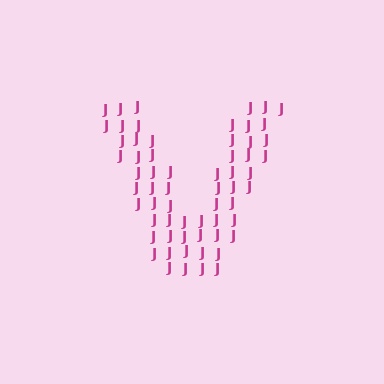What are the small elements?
The small elements are letter J's.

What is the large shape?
The large shape is the letter V.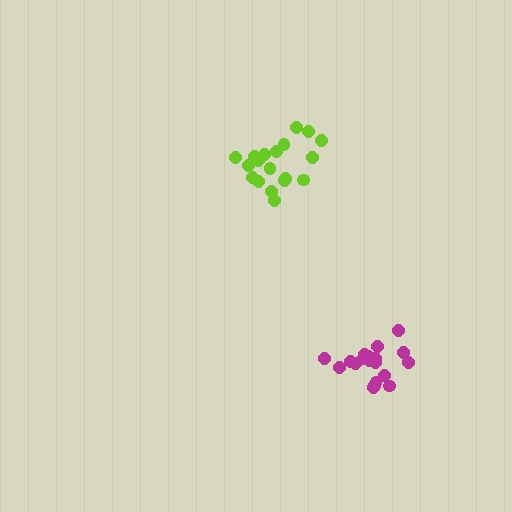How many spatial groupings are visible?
There are 2 spatial groupings.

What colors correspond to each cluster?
The clusters are colored: lime, magenta.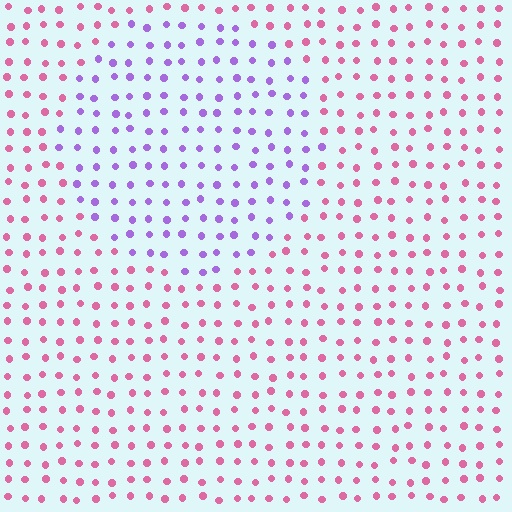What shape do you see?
I see a circle.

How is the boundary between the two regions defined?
The boundary is defined purely by a slight shift in hue (about 59 degrees). Spacing, size, and orientation are identical on both sides.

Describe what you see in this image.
The image is filled with small pink elements in a uniform arrangement. A circle-shaped region is visible where the elements are tinted to a slightly different hue, forming a subtle color boundary.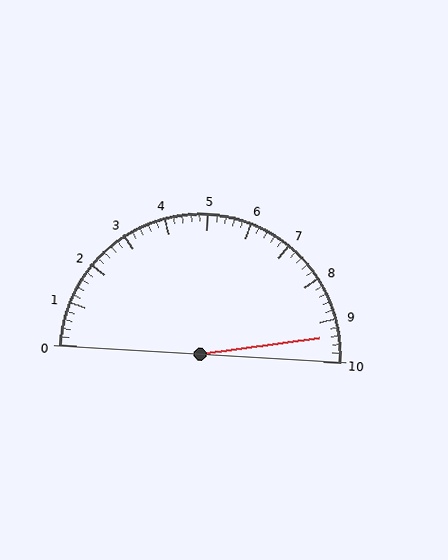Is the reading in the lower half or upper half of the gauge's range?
The reading is in the upper half of the range (0 to 10).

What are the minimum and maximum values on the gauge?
The gauge ranges from 0 to 10.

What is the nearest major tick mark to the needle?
The nearest major tick mark is 9.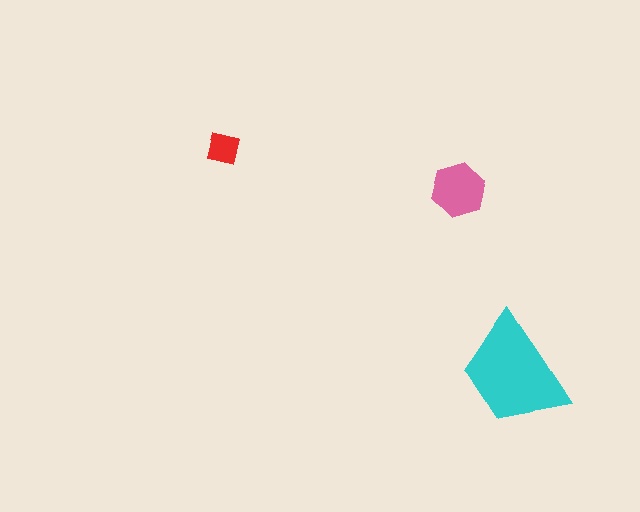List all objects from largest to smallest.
The cyan trapezoid, the pink hexagon, the red square.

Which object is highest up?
The red square is topmost.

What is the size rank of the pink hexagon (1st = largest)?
2nd.